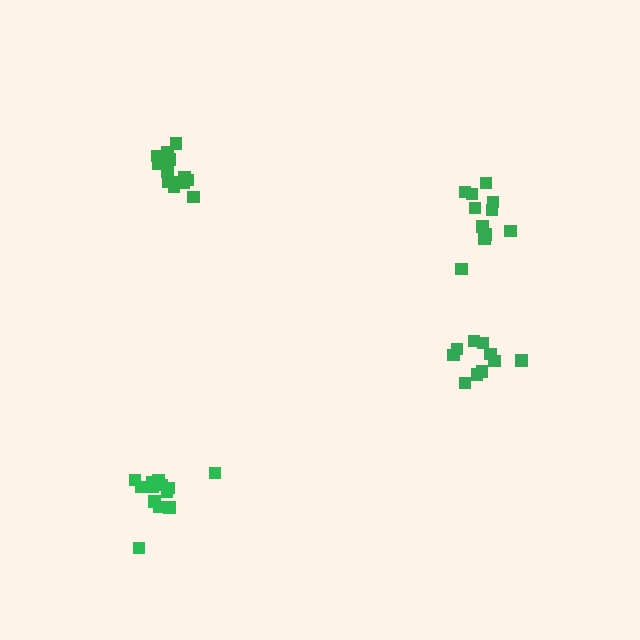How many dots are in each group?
Group 1: 13 dots, Group 2: 15 dots, Group 3: 12 dots, Group 4: 10 dots (50 total).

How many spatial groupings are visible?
There are 4 spatial groupings.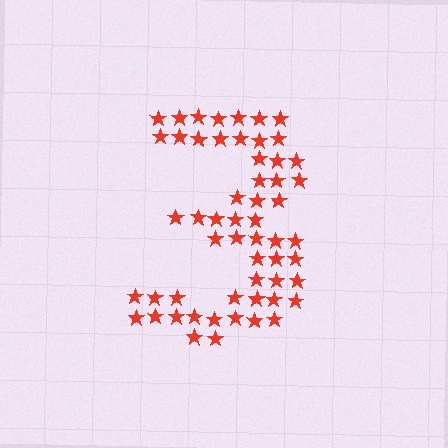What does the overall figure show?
The overall figure shows the digit 3.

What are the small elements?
The small elements are stars.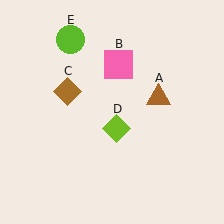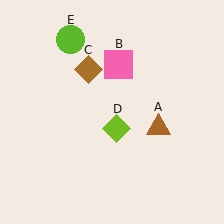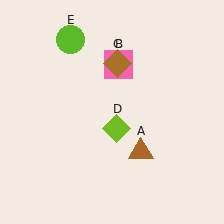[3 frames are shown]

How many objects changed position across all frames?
2 objects changed position: brown triangle (object A), brown diamond (object C).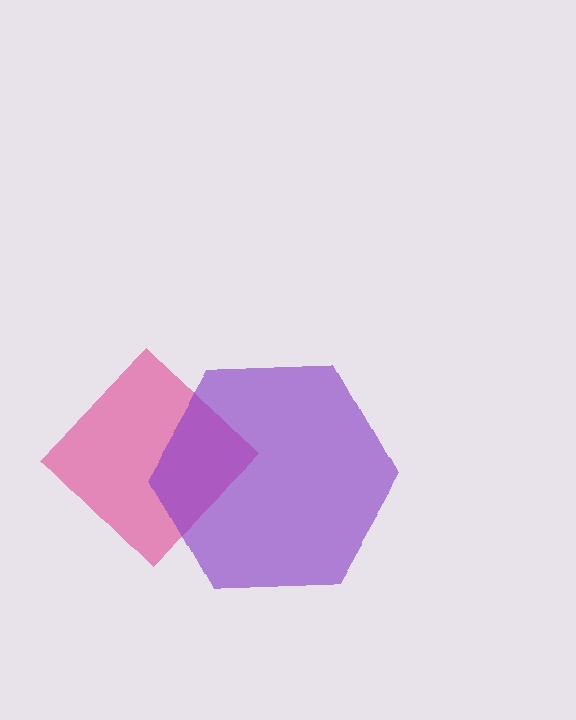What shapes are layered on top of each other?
The layered shapes are: a pink diamond, a purple hexagon.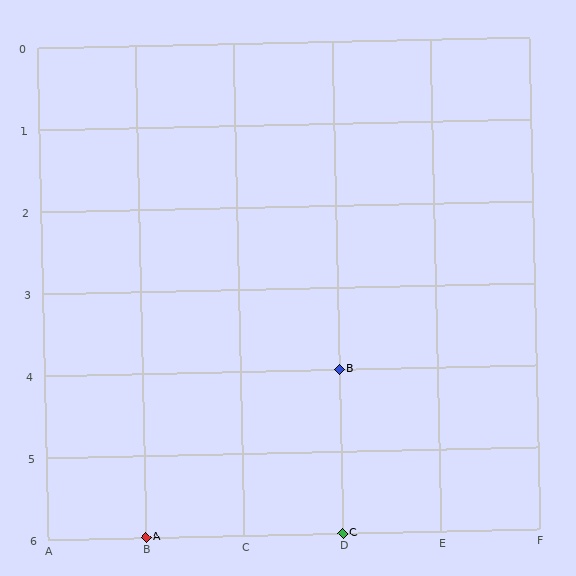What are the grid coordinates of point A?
Point A is at grid coordinates (B, 6).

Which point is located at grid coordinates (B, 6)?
Point A is at (B, 6).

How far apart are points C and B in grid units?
Points C and B are 2 rows apart.